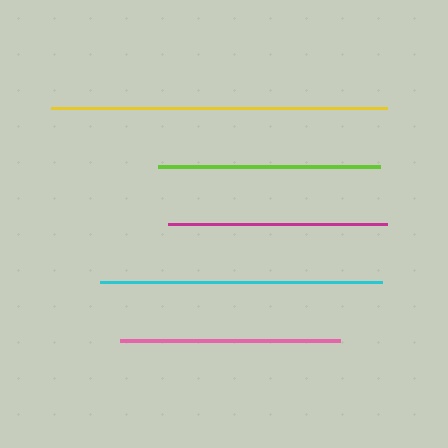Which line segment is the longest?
The yellow line is the longest at approximately 336 pixels.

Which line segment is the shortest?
The magenta line is the shortest at approximately 219 pixels.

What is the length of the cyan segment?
The cyan segment is approximately 282 pixels long.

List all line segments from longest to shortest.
From longest to shortest: yellow, cyan, lime, pink, magenta.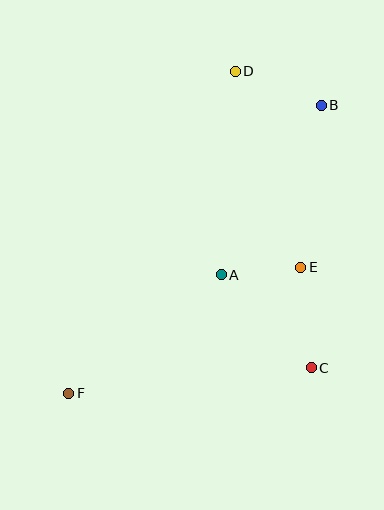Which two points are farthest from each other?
Points B and F are farthest from each other.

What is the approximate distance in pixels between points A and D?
The distance between A and D is approximately 204 pixels.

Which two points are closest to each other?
Points A and E are closest to each other.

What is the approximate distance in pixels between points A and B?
The distance between A and B is approximately 197 pixels.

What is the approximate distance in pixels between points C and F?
The distance between C and F is approximately 244 pixels.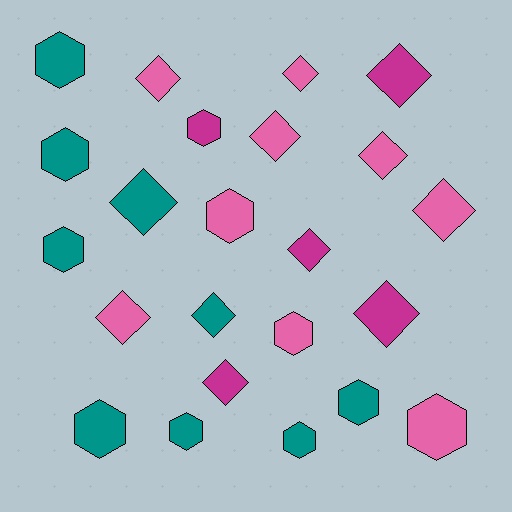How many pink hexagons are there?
There are 3 pink hexagons.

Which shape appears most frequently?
Diamond, with 12 objects.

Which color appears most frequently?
Teal, with 9 objects.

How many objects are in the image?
There are 23 objects.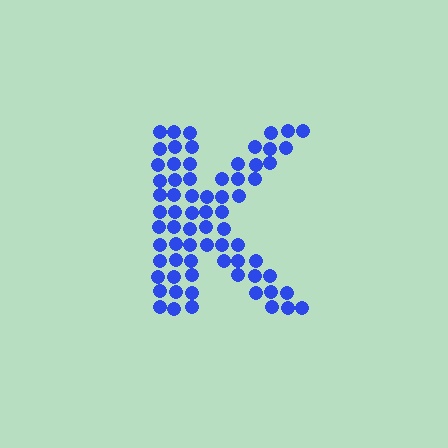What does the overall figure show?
The overall figure shows the letter K.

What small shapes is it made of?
It is made of small circles.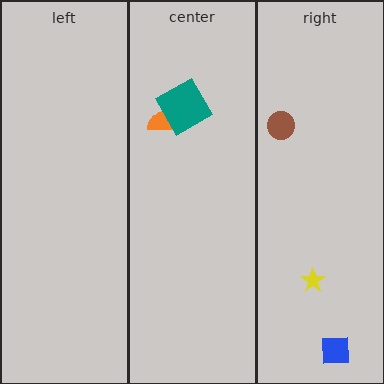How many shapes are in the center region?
2.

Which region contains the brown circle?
The right region.